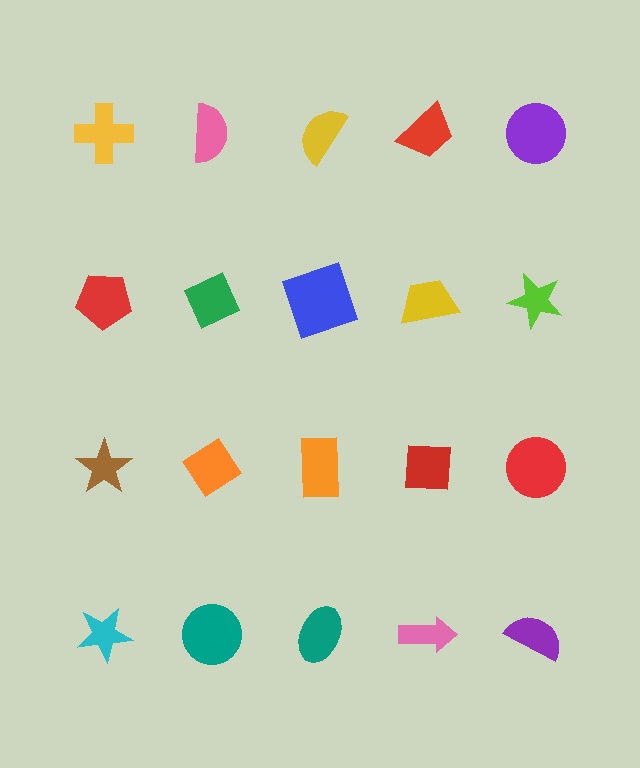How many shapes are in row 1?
5 shapes.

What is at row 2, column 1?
A red pentagon.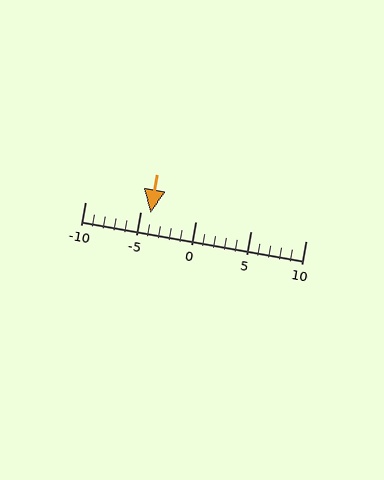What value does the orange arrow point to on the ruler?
The orange arrow points to approximately -4.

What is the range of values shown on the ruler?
The ruler shows values from -10 to 10.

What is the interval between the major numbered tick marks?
The major tick marks are spaced 5 units apart.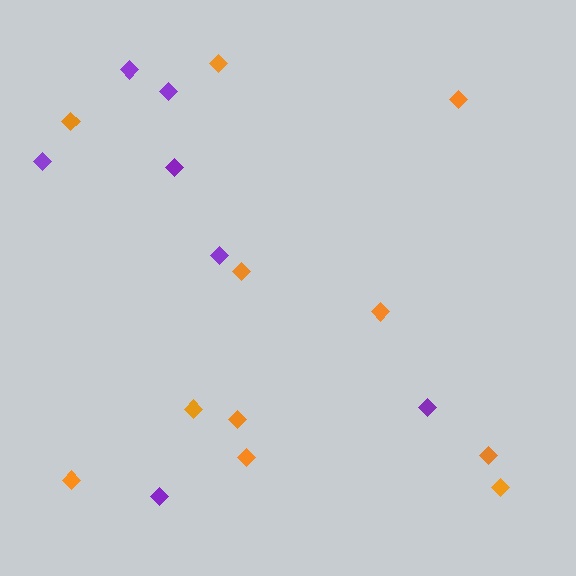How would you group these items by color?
There are 2 groups: one group of purple diamonds (7) and one group of orange diamonds (11).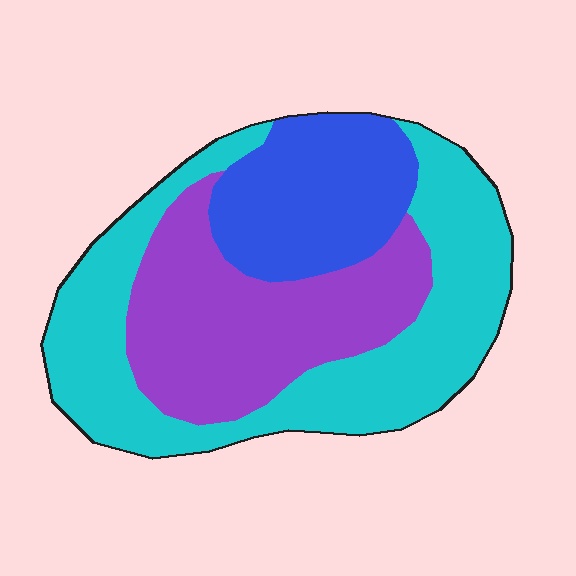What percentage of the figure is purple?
Purple takes up about one third (1/3) of the figure.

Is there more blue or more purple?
Purple.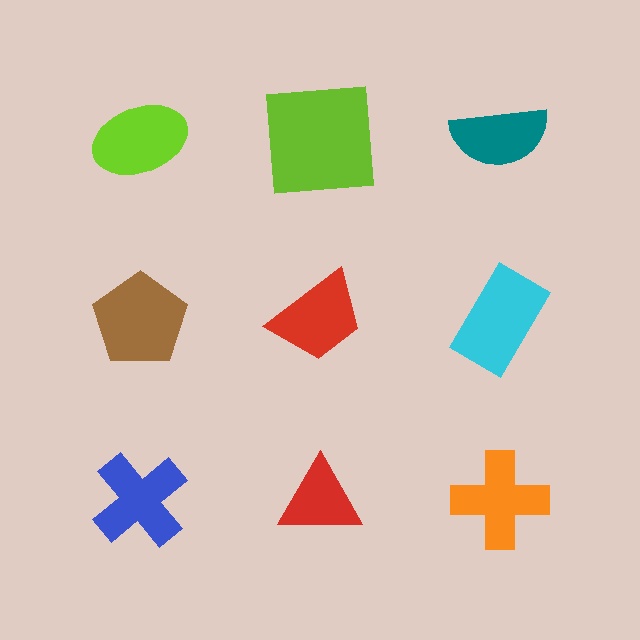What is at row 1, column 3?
A teal semicircle.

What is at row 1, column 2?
A lime square.